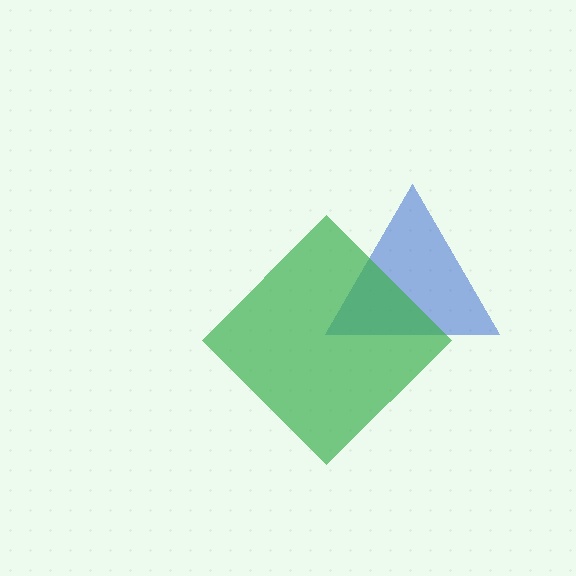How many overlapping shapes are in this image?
There are 2 overlapping shapes in the image.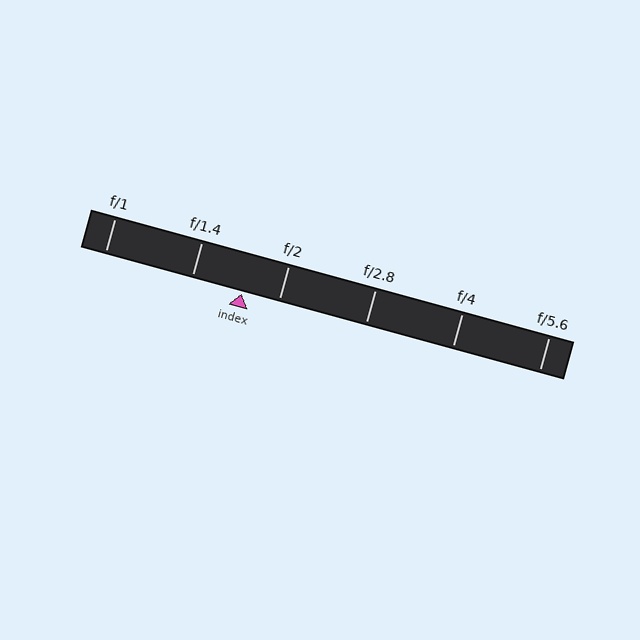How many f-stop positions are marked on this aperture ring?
There are 6 f-stop positions marked.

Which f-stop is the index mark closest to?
The index mark is closest to f/2.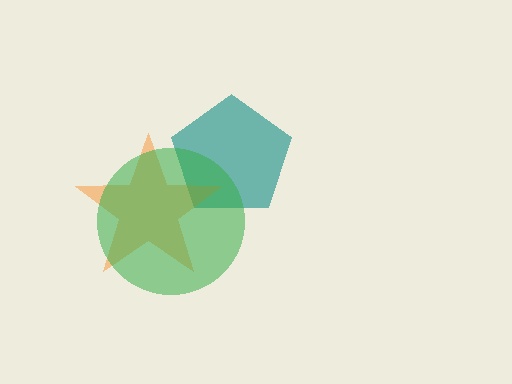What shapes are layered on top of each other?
The layered shapes are: a teal pentagon, an orange star, a green circle.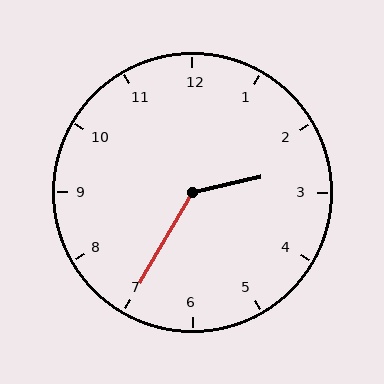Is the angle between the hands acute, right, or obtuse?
It is obtuse.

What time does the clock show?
2:35.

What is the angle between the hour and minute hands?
Approximately 132 degrees.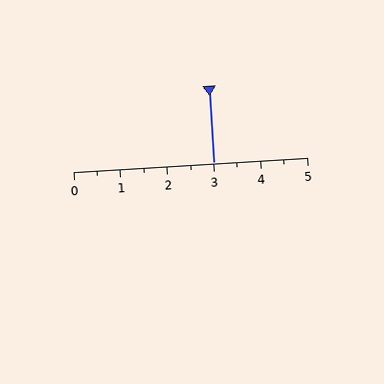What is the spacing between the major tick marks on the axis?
The major ticks are spaced 1 apart.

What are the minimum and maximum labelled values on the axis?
The axis runs from 0 to 5.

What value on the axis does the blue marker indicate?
The marker indicates approximately 3.